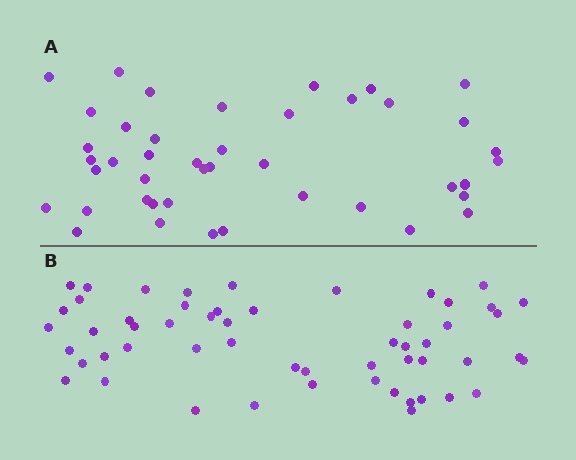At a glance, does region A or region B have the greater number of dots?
Region B (the bottom region) has more dots.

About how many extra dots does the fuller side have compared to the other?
Region B has roughly 12 or so more dots than region A.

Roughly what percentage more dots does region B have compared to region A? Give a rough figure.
About 30% more.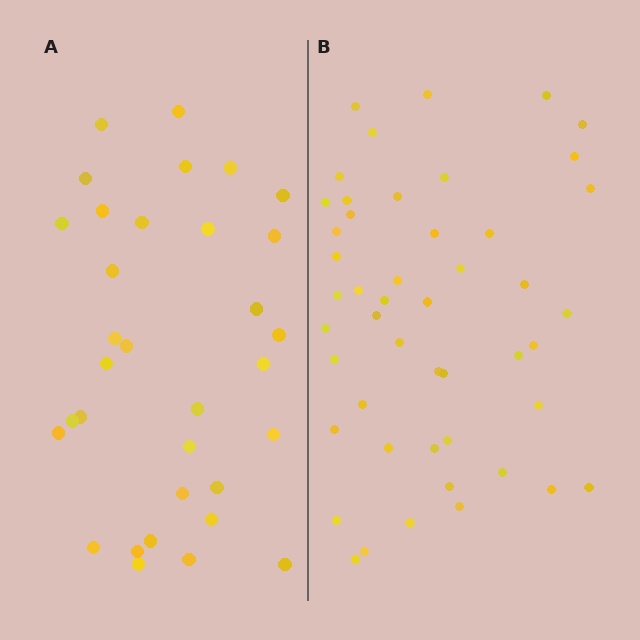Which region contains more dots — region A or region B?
Region B (the right region) has more dots.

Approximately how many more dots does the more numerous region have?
Region B has approximately 15 more dots than region A.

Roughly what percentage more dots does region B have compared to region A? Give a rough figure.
About 45% more.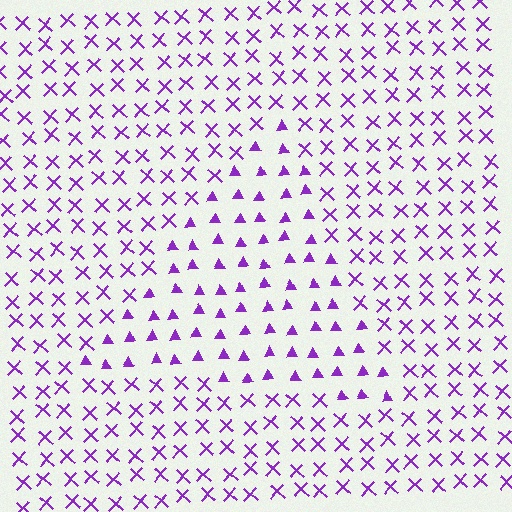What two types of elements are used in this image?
The image uses triangles inside the triangle region and X marks outside it.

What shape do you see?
I see a triangle.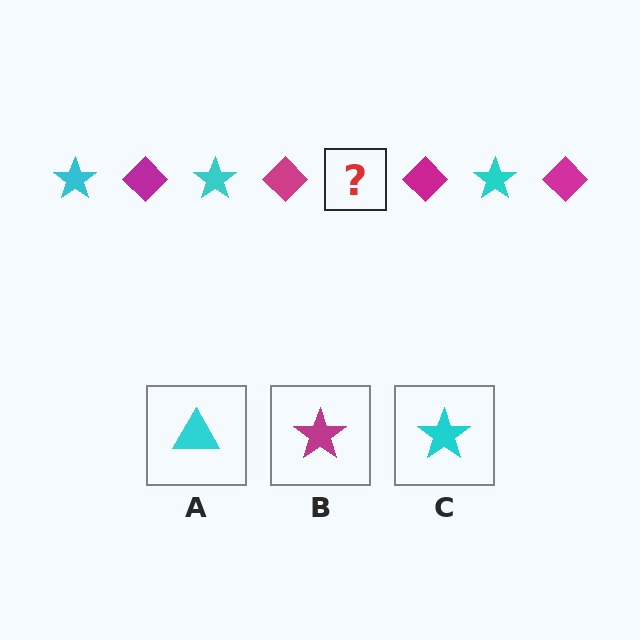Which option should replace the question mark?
Option C.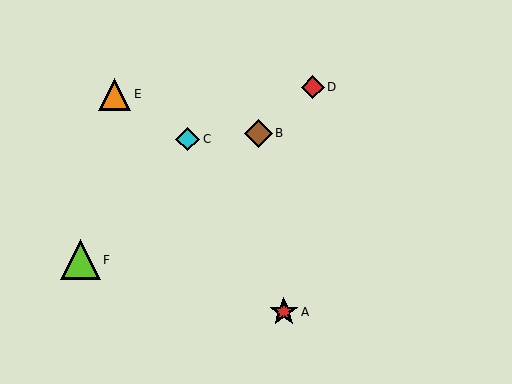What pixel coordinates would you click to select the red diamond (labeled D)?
Click at (313, 87) to select the red diamond D.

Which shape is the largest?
The lime triangle (labeled F) is the largest.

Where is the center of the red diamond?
The center of the red diamond is at (313, 87).